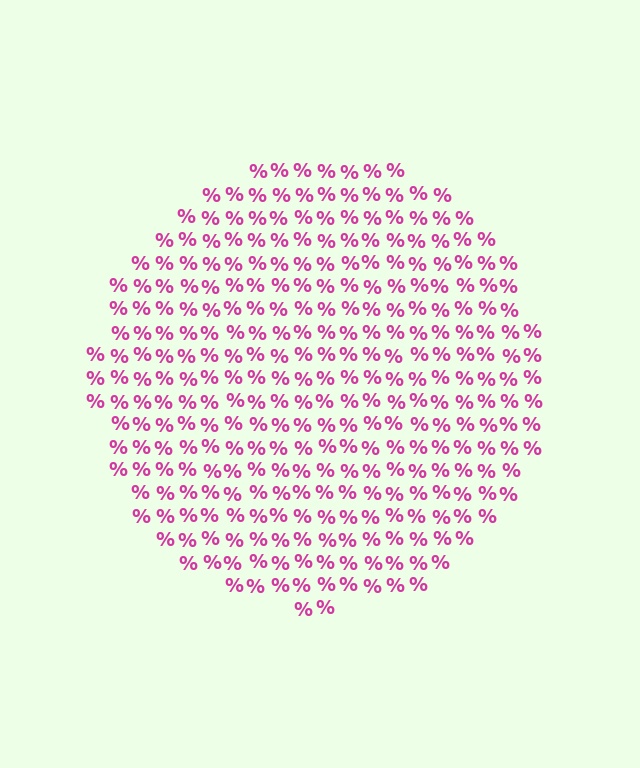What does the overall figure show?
The overall figure shows a circle.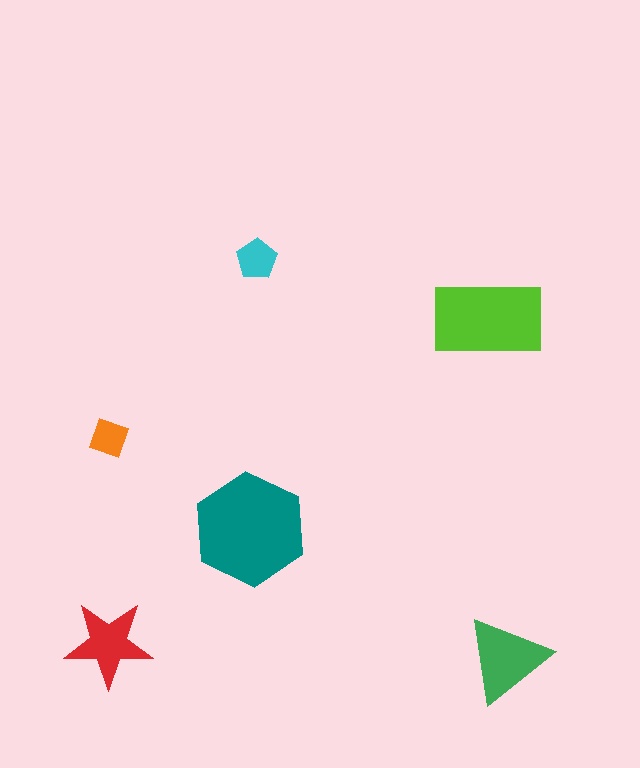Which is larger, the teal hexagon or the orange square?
The teal hexagon.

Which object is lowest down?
The green triangle is bottommost.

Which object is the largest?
The teal hexagon.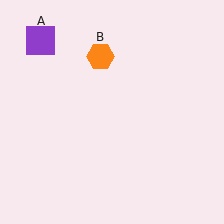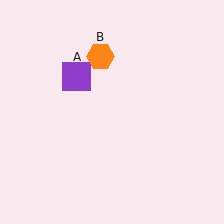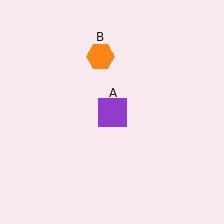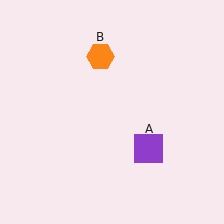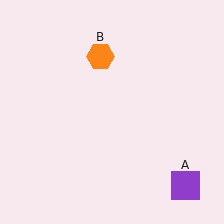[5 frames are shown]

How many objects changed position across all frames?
1 object changed position: purple square (object A).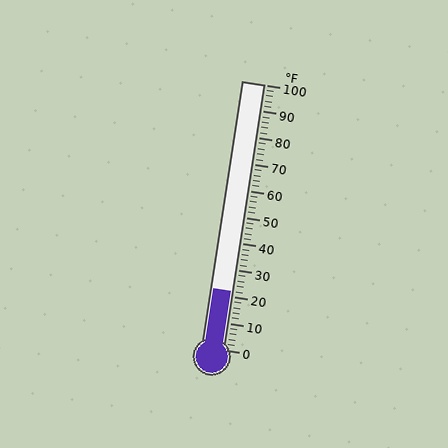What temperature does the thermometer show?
The thermometer shows approximately 22°F.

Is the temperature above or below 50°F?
The temperature is below 50°F.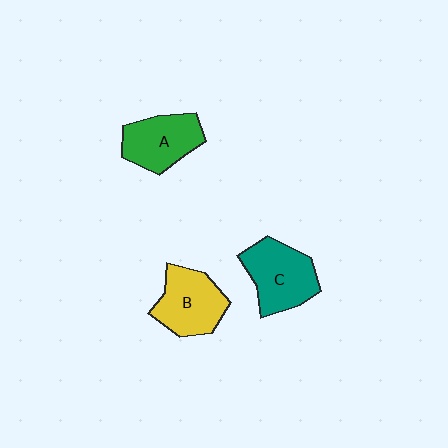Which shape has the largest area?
Shape C (teal).